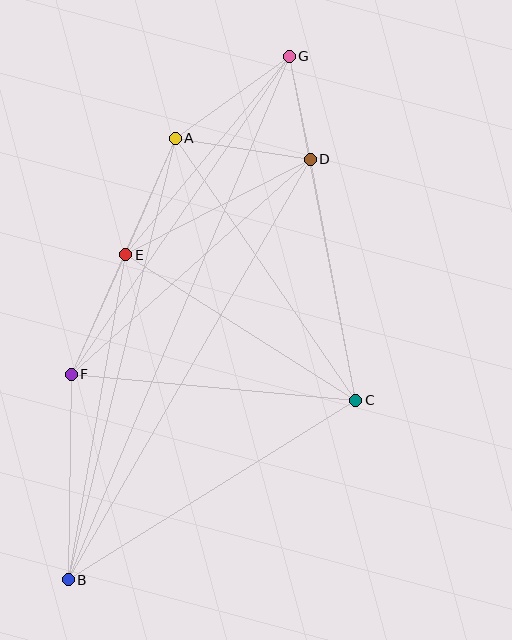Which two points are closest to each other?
Points D and G are closest to each other.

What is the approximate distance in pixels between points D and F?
The distance between D and F is approximately 322 pixels.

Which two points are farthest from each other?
Points B and G are farthest from each other.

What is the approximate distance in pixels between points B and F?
The distance between B and F is approximately 206 pixels.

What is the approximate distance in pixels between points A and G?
The distance between A and G is approximately 140 pixels.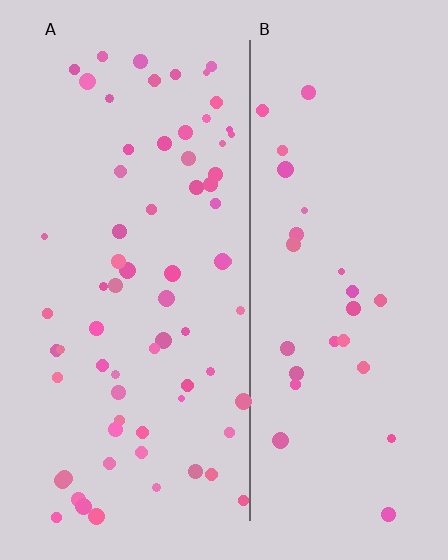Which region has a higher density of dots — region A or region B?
A (the left).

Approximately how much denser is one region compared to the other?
Approximately 2.5× — region A over region B.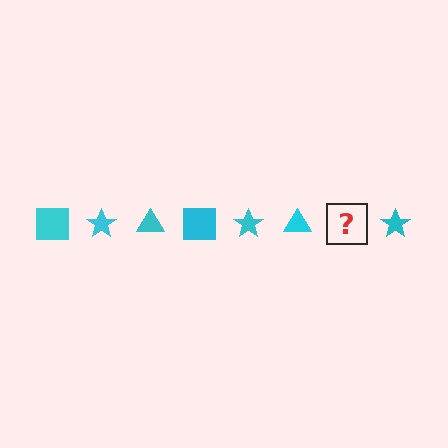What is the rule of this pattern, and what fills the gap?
The rule is that the pattern cycles through square, star, triangle shapes in cyan. The gap should be filled with a cyan square.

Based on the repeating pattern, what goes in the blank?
The blank should be a cyan square.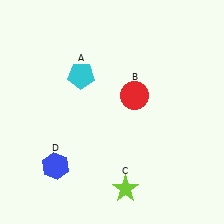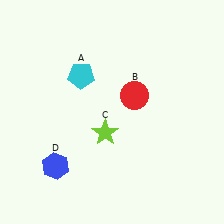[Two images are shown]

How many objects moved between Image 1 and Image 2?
1 object moved between the two images.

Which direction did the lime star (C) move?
The lime star (C) moved up.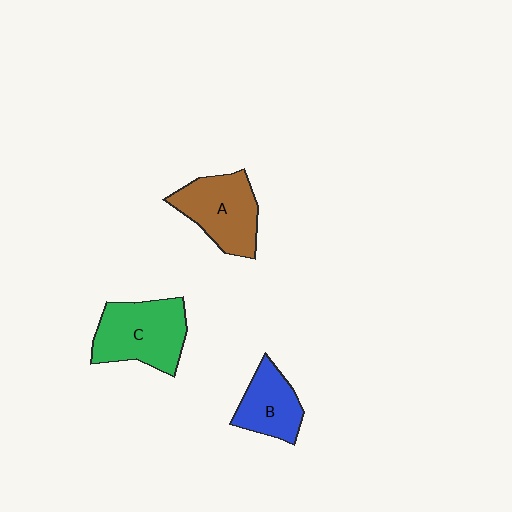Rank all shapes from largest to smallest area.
From largest to smallest: C (green), A (brown), B (blue).